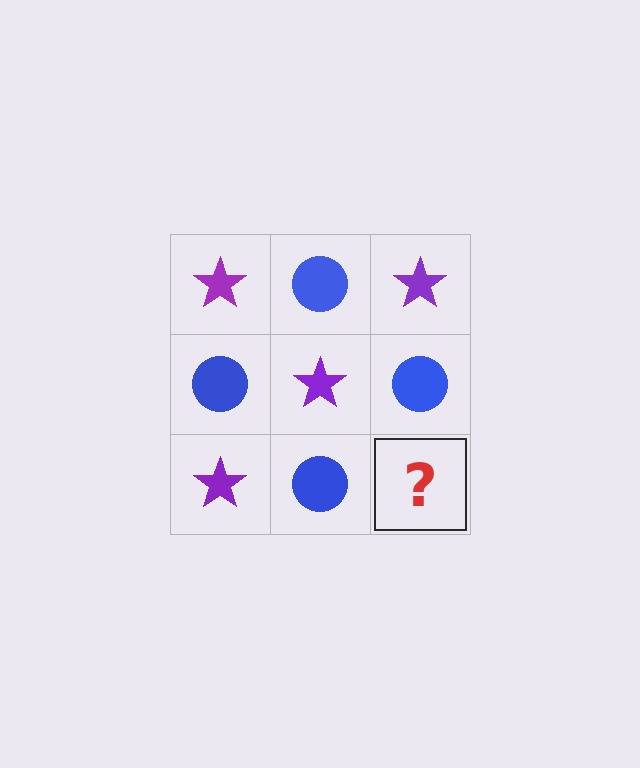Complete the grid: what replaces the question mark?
The question mark should be replaced with a purple star.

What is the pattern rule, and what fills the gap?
The rule is that it alternates purple star and blue circle in a checkerboard pattern. The gap should be filled with a purple star.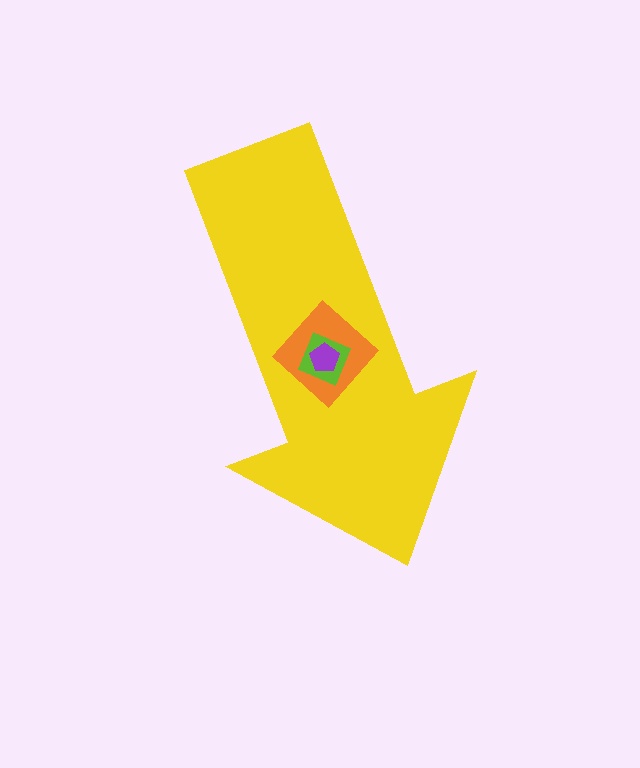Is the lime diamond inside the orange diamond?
Yes.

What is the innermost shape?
The purple pentagon.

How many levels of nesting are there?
4.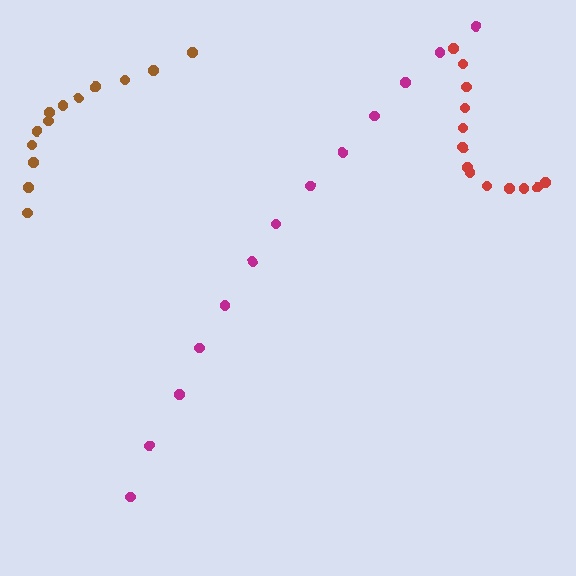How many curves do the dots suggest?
There are 3 distinct paths.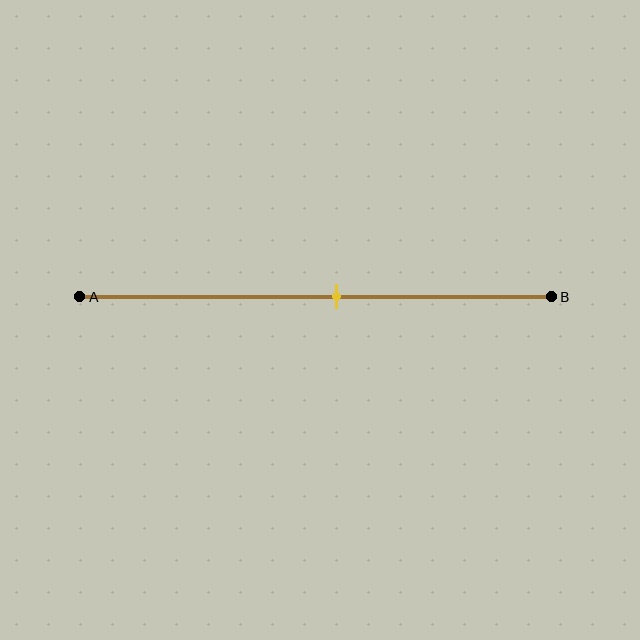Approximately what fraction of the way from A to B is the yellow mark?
The yellow mark is approximately 55% of the way from A to B.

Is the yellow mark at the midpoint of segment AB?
No, the mark is at about 55% from A, not at the 50% midpoint.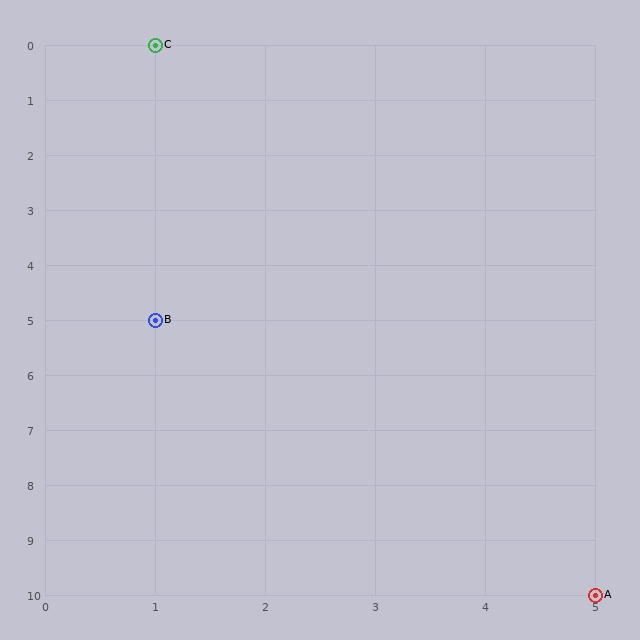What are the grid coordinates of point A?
Point A is at grid coordinates (5, 10).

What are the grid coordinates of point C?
Point C is at grid coordinates (1, 0).